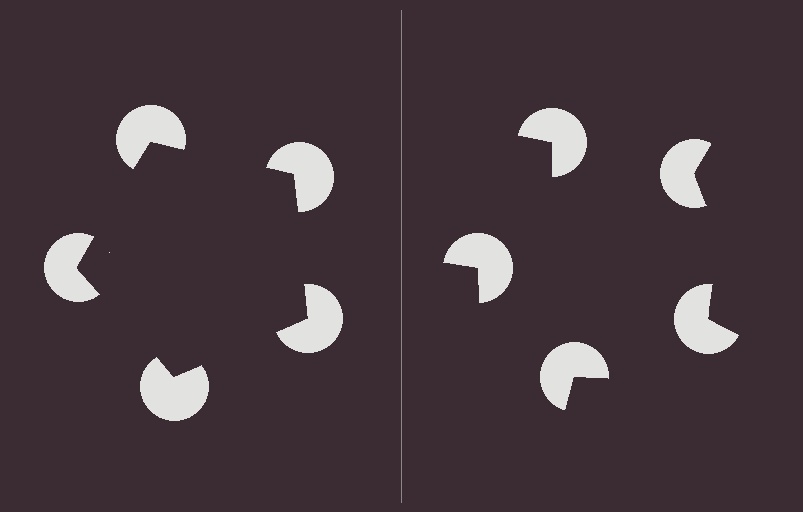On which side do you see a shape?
An illusory pentagon appears on the left side. On the right side the wedge cuts are rotated, so no coherent shape forms.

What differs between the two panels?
The pac-man discs are positioned identically on both sides; only the wedge orientations differ. On the left they align to a pentagon; on the right they are misaligned.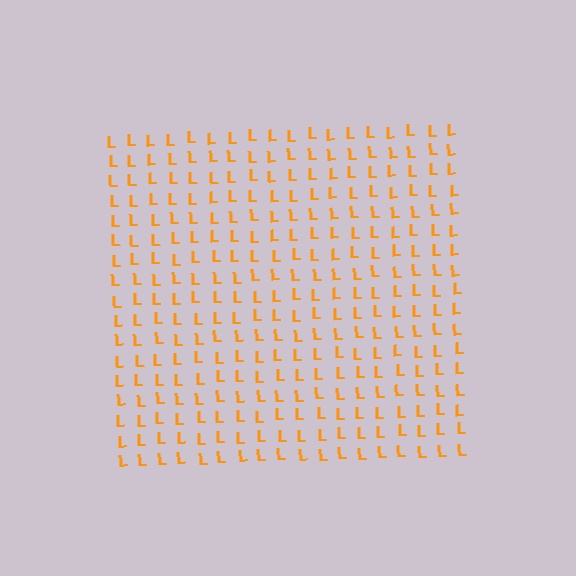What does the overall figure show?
The overall figure shows a square.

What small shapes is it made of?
It is made of small letter L's.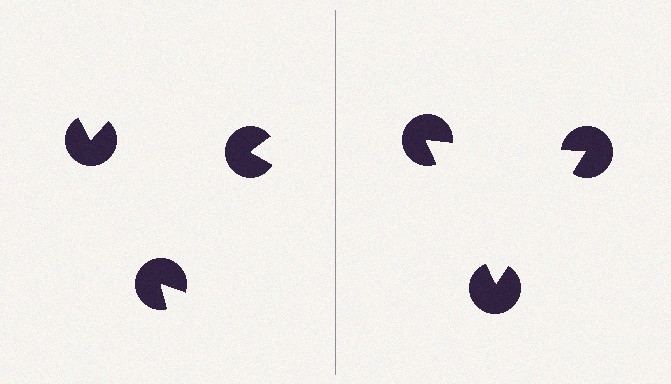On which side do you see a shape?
An illusory triangle appears on the right side. On the left side the wedge cuts are rotated, so no coherent shape forms.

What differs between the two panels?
The pac-man discs are positioned identically on both sides; only the wedge orientations differ. On the right they align to a triangle; on the left they are misaligned.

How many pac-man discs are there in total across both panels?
6 — 3 on each side.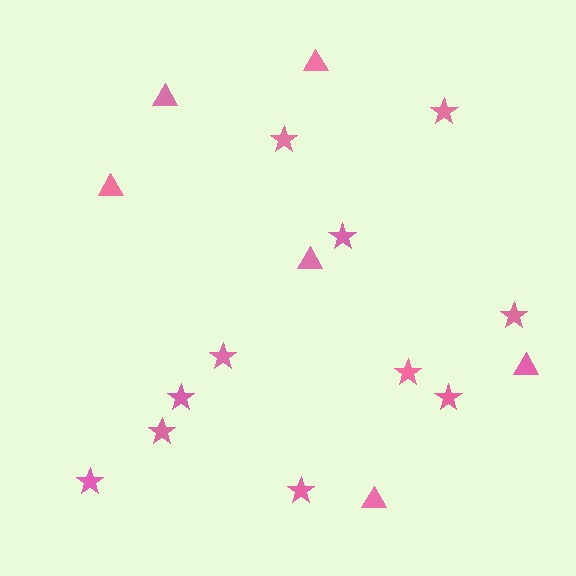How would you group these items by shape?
There are 2 groups: one group of triangles (6) and one group of stars (11).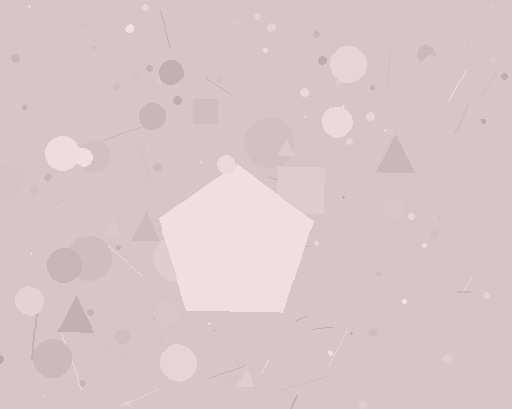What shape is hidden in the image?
A pentagon is hidden in the image.